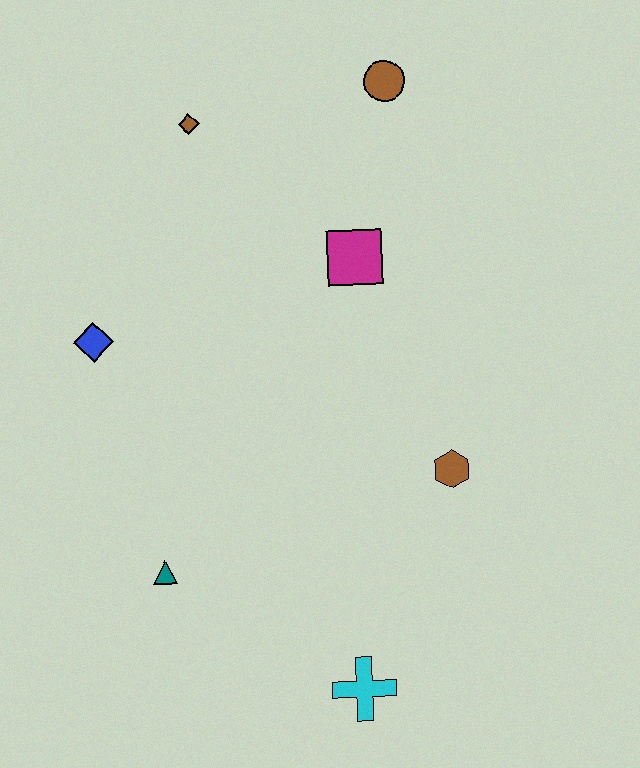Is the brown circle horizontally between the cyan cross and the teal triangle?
No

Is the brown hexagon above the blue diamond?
No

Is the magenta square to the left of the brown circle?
Yes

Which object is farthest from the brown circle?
The cyan cross is farthest from the brown circle.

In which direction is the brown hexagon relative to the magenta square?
The brown hexagon is below the magenta square.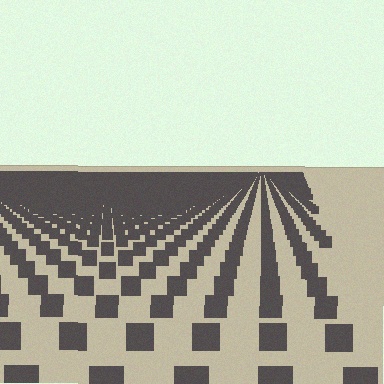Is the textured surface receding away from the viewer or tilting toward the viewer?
The surface is receding away from the viewer. Texture elements get smaller and denser toward the top.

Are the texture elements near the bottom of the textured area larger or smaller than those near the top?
Larger. Near the bottom, elements are closer to the viewer and appear at a bigger on-screen size.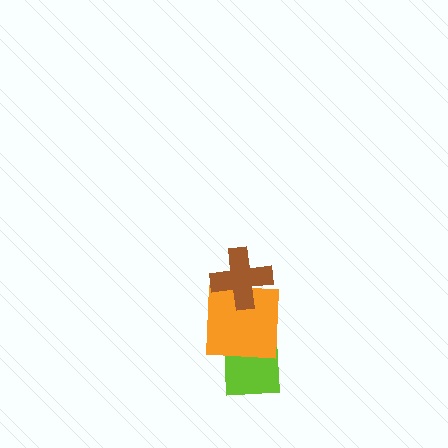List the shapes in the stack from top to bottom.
From top to bottom: the brown cross, the orange square, the lime square.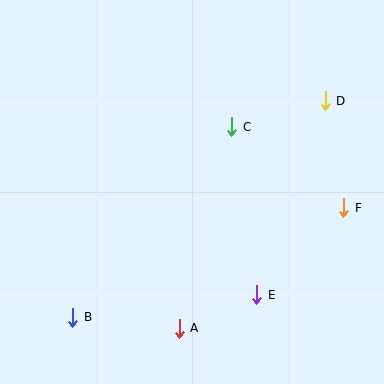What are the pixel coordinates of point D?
Point D is at (325, 101).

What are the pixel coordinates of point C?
Point C is at (232, 127).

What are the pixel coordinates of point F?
Point F is at (344, 208).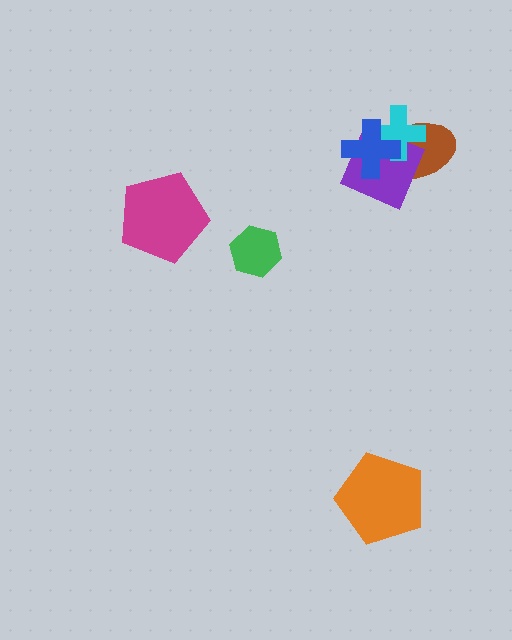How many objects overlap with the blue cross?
3 objects overlap with the blue cross.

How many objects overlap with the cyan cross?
3 objects overlap with the cyan cross.